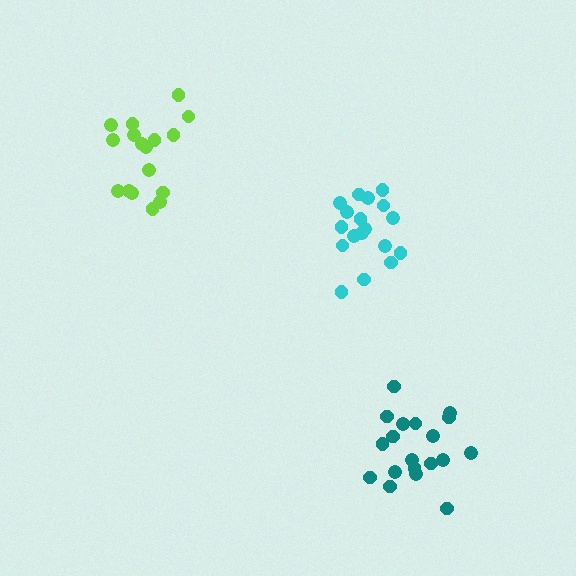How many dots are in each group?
Group 1: 18 dots, Group 2: 19 dots, Group 3: 17 dots (54 total).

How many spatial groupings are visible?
There are 3 spatial groupings.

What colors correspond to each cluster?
The clusters are colored: cyan, teal, lime.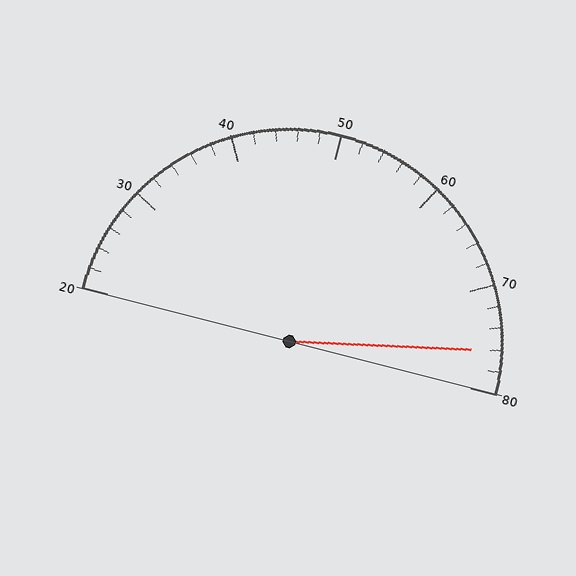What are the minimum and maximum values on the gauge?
The gauge ranges from 20 to 80.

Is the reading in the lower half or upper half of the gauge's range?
The reading is in the upper half of the range (20 to 80).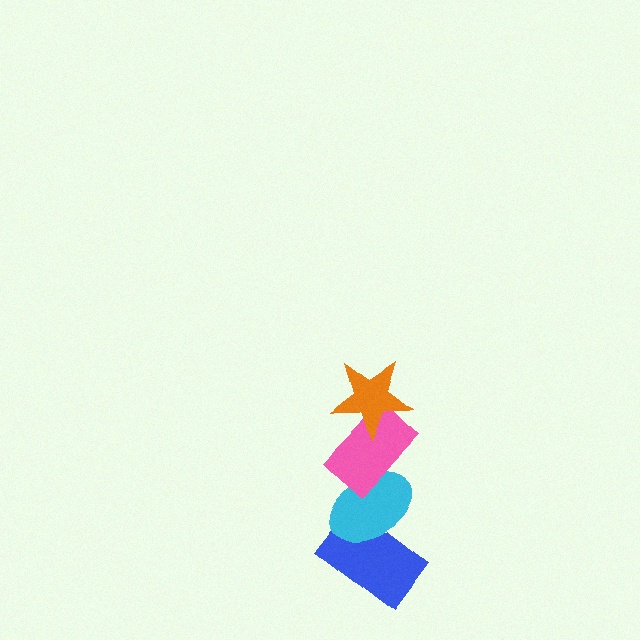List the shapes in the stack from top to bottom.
From top to bottom: the orange star, the pink rectangle, the cyan ellipse, the blue rectangle.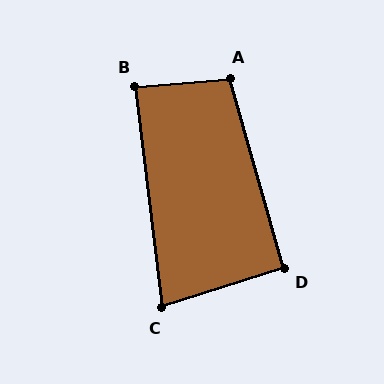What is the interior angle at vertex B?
Approximately 88 degrees (approximately right).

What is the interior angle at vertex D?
Approximately 92 degrees (approximately right).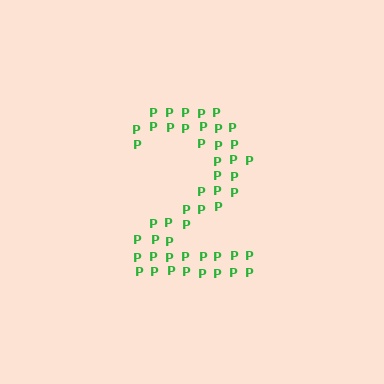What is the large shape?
The large shape is the digit 2.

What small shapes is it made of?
It is made of small letter P's.